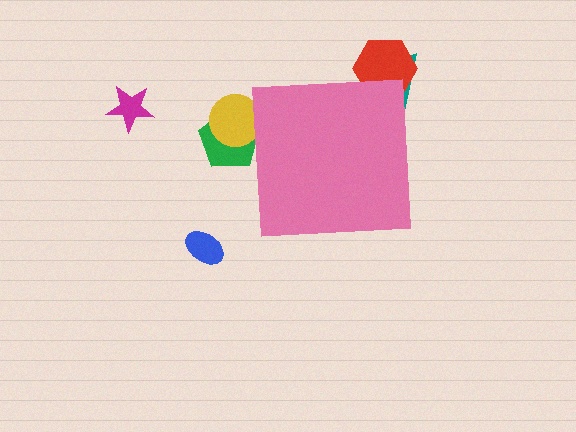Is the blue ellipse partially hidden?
No, the blue ellipse is fully visible.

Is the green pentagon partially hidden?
Yes, the green pentagon is partially hidden behind the pink square.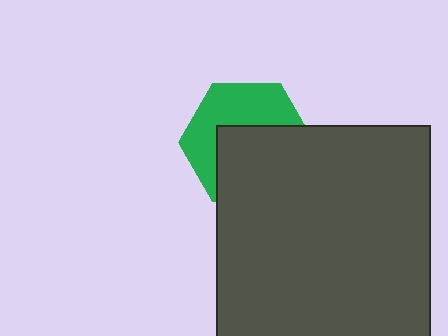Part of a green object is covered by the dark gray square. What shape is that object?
It is a hexagon.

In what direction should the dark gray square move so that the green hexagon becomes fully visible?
The dark gray square should move down. That is the shortest direction to clear the overlap and leave the green hexagon fully visible.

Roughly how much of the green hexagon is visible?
About half of it is visible (roughly 47%).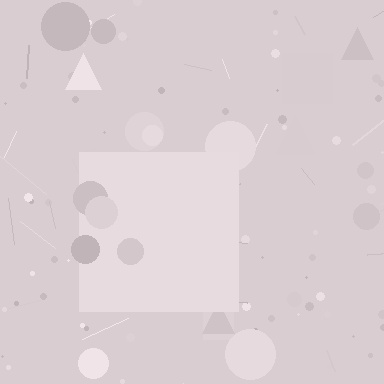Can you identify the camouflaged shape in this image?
The camouflaged shape is a square.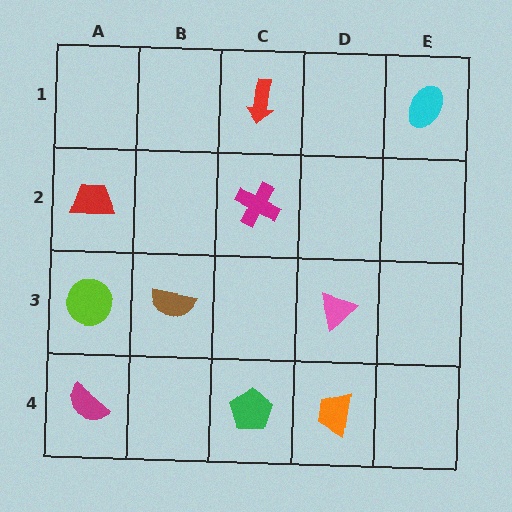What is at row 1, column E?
A cyan ellipse.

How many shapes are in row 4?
3 shapes.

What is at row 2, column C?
A magenta cross.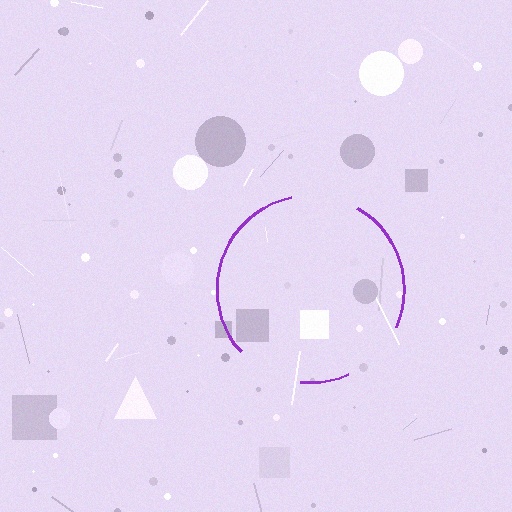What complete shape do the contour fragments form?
The contour fragments form a circle.